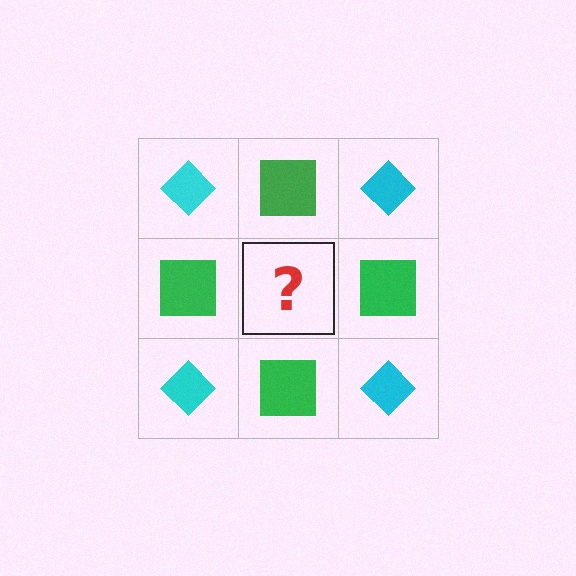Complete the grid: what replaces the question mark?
The question mark should be replaced with a cyan diamond.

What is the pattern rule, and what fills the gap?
The rule is that it alternates cyan diamond and green square in a checkerboard pattern. The gap should be filled with a cyan diamond.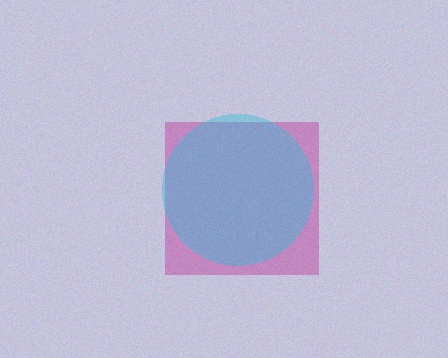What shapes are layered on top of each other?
The layered shapes are: a magenta square, a cyan circle.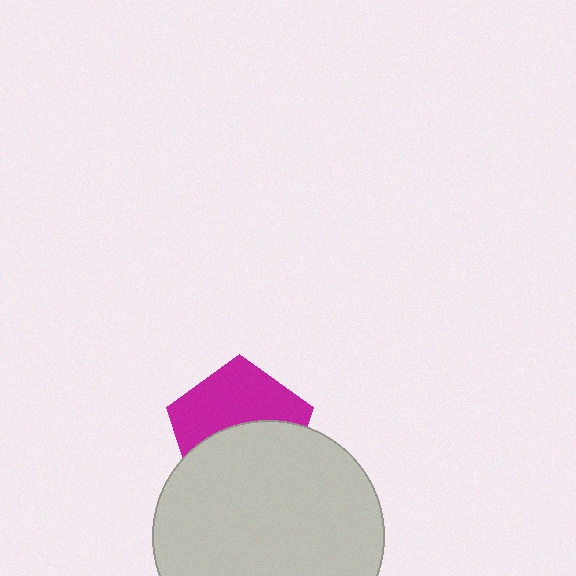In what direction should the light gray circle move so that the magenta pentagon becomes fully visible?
The light gray circle should move down. That is the shortest direction to clear the overlap and leave the magenta pentagon fully visible.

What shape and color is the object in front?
The object in front is a light gray circle.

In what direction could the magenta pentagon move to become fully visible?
The magenta pentagon could move up. That would shift it out from behind the light gray circle entirely.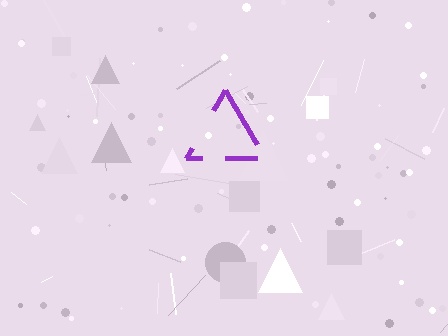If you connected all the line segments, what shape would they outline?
They would outline a triangle.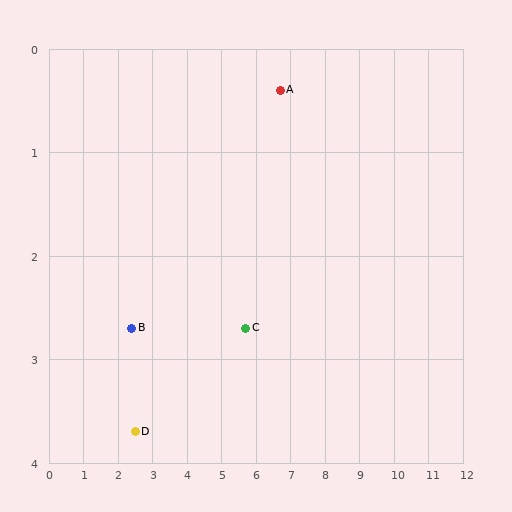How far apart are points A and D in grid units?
Points A and D are about 5.3 grid units apart.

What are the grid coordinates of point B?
Point B is at approximately (2.4, 2.7).